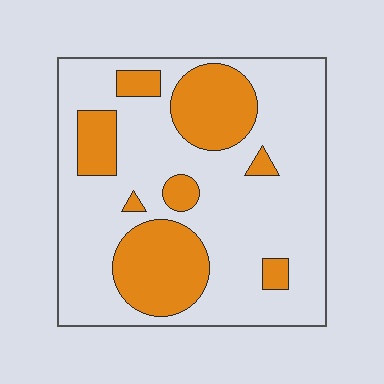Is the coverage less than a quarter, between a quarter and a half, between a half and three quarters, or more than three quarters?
Between a quarter and a half.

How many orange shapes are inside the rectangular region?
8.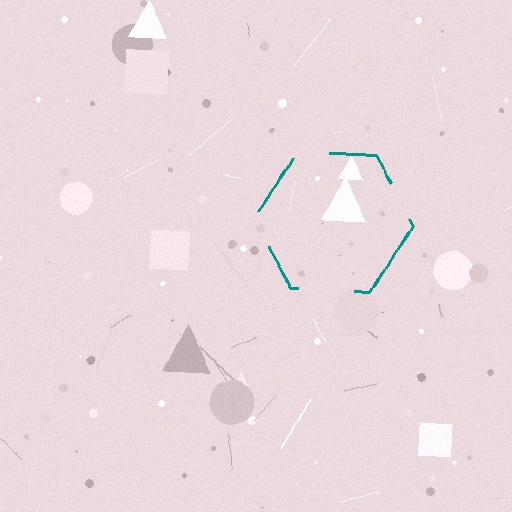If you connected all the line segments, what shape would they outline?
They would outline a hexagon.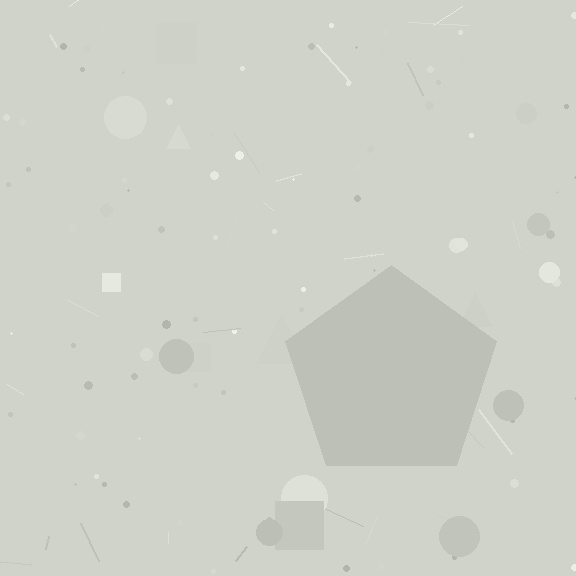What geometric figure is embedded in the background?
A pentagon is embedded in the background.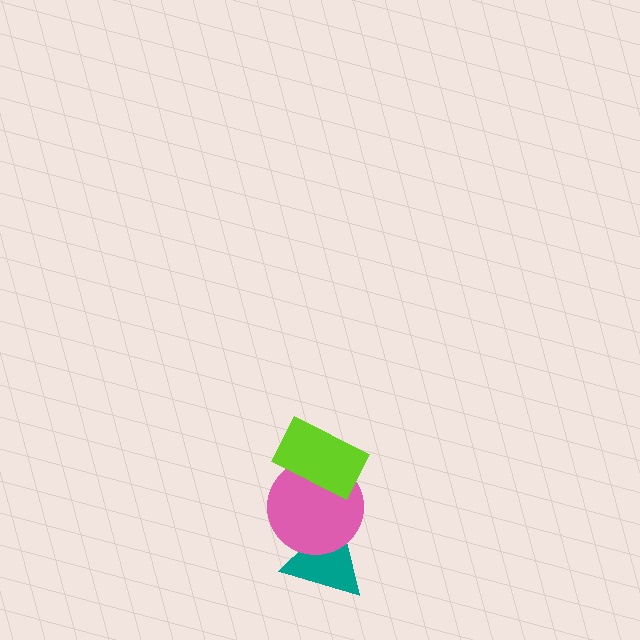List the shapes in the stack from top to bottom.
From top to bottom: the lime rectangle, the pink circle, the teal triangle.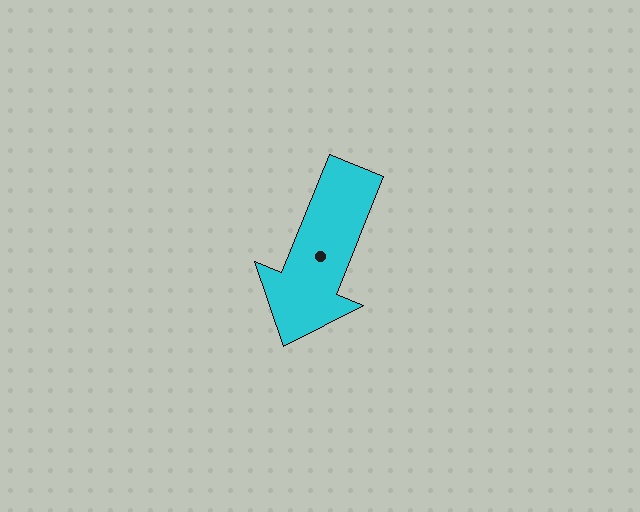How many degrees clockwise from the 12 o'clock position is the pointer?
Approximately 202 degrees.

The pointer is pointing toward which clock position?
Roughly 7 o'clock.